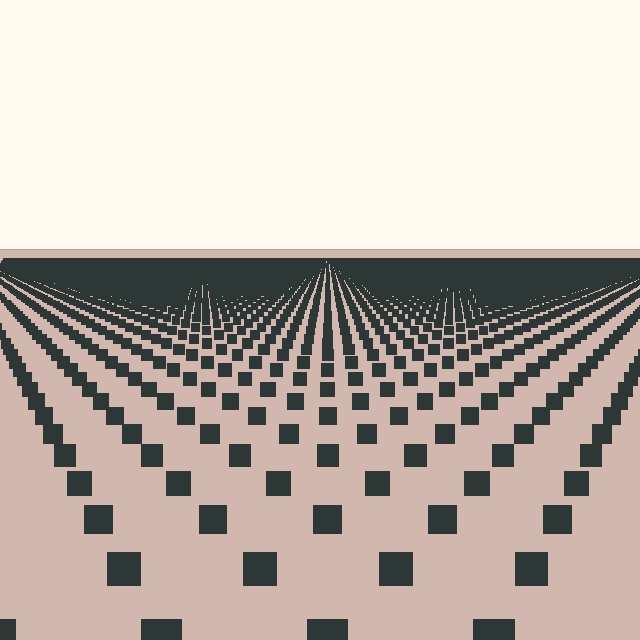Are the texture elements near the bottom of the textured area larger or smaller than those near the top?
Larger. Near the bottom, elements are closer to the viewer and appear at a bigger on-screen size.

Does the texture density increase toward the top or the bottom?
Density increases toward the top.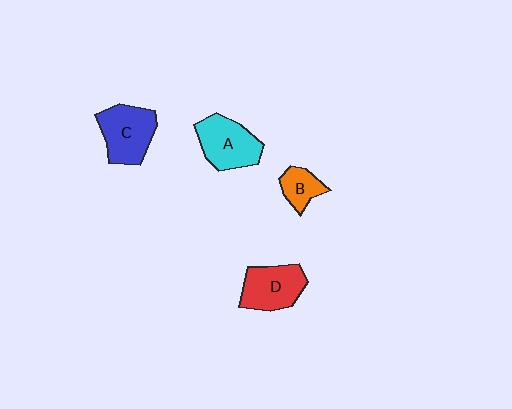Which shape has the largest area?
Shape C (blue).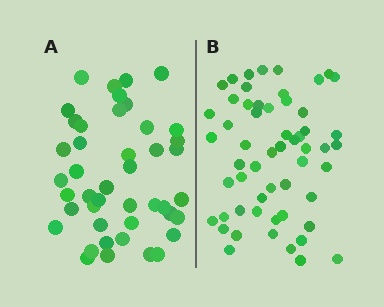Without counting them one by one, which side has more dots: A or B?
Region B (the right region) has more dots.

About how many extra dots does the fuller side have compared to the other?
Region B has roughly 12 or so more dots than region A.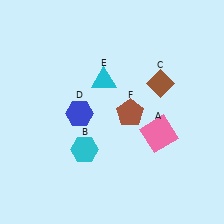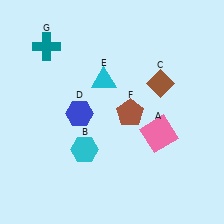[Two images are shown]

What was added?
A teal cross (G) was added in Image 2.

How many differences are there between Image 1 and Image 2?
There is 1 difference between the two images.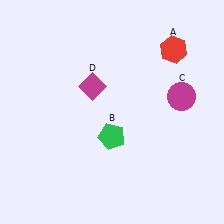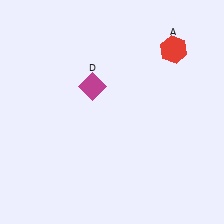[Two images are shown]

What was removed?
The green pentagon (B), the magenta circle (C) were removed in Image 2.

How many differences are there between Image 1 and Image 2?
There are 2 differences between the two images.